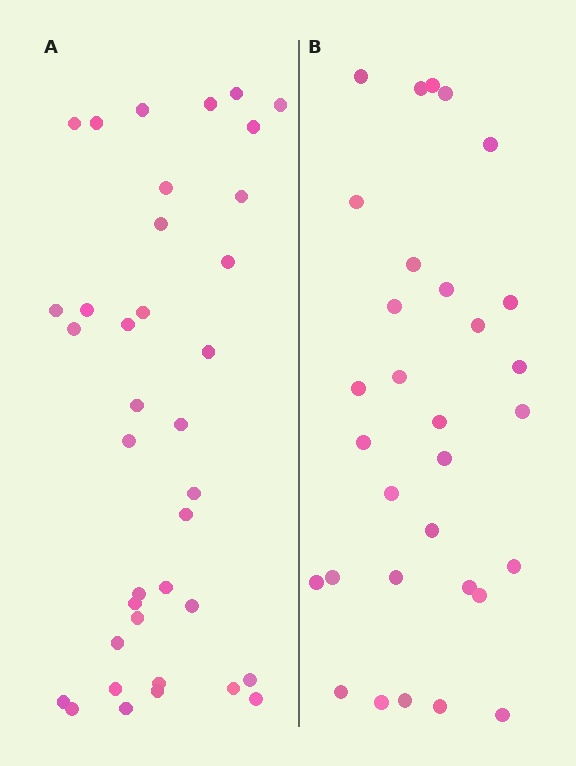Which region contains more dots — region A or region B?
Region A (the left region) has more dots.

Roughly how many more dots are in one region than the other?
Region A has about 6 more dots than region B.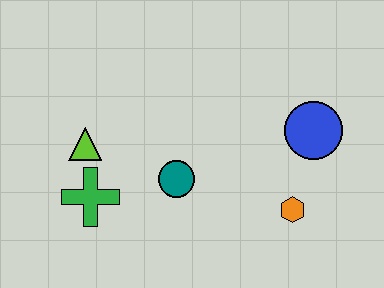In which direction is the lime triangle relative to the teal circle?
The lime triangle is to the left of the teal circle.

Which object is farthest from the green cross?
The blue circle is farthest from the green cross.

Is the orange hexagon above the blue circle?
No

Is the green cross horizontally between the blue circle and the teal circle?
No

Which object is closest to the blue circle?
The orange hexagon is closest to the blue circle.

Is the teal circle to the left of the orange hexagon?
Yes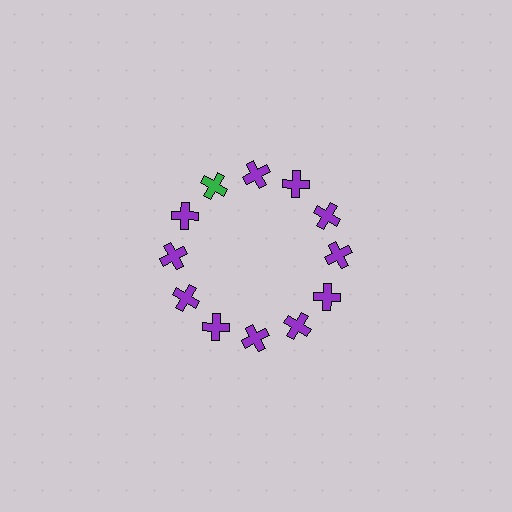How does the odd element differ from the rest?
It has a different color: green instead of purple.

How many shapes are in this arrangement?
There are 12 shapes arranged in a ring pattern.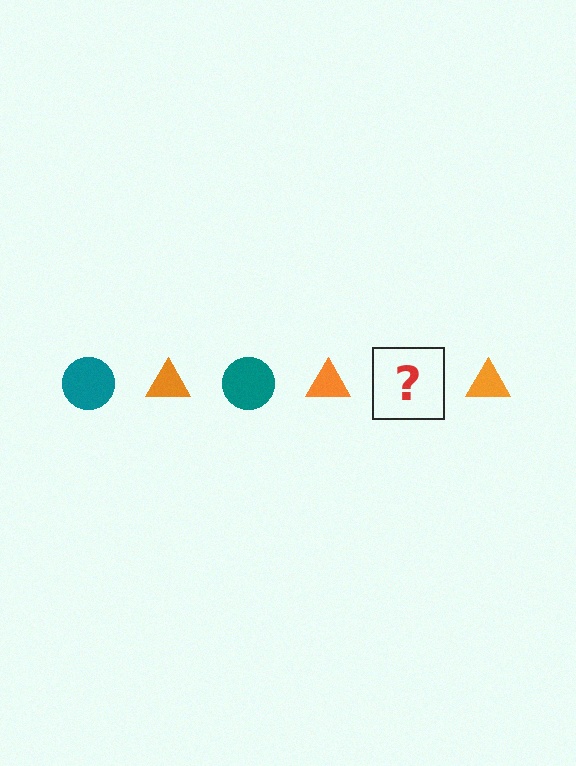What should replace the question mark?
The question mark should be replaced with a teal circle.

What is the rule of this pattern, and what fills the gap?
The rule is that the pattern alternates between teal circle and orange triangle. The gap should be filled with a teal circle.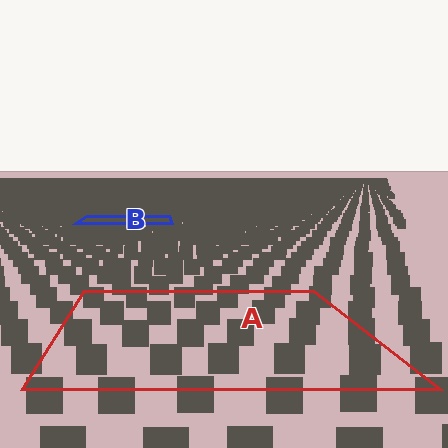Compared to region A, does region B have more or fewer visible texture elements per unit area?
Region B has more texture elements per unit area — they are packed more densely because it is farther away.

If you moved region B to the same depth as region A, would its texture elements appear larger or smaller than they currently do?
They would appear larger. At a closer depth, the same texture elements are projected at a bigger on-screen size.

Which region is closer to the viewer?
Region A is closer. The texture elements there are larger and more spread out.